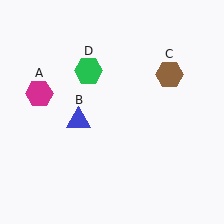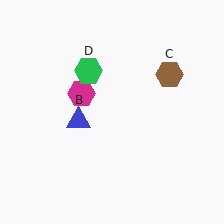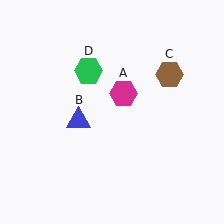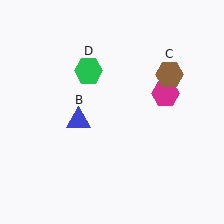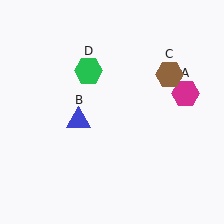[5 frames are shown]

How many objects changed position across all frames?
1 object changed position: magenta hexagon (object A).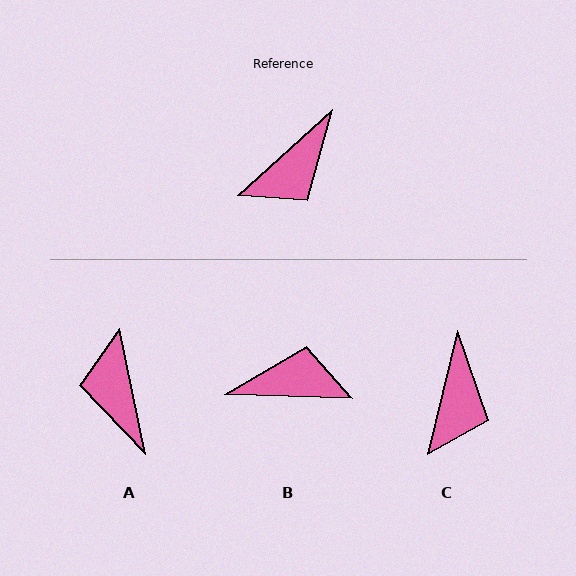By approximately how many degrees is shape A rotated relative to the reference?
Approximately 121 degrees clockwise.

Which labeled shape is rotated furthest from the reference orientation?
B, about 135 degrees away.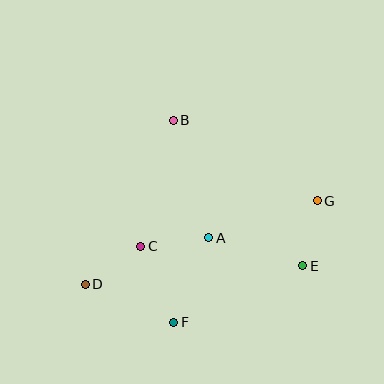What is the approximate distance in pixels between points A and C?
The distance between A and C is approximately 69 pixels.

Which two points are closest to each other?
Points E and G are closest to each other.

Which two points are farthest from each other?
Points D and G are farthest from each other.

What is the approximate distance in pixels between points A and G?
The distance between A and G is approximately 114 pixels.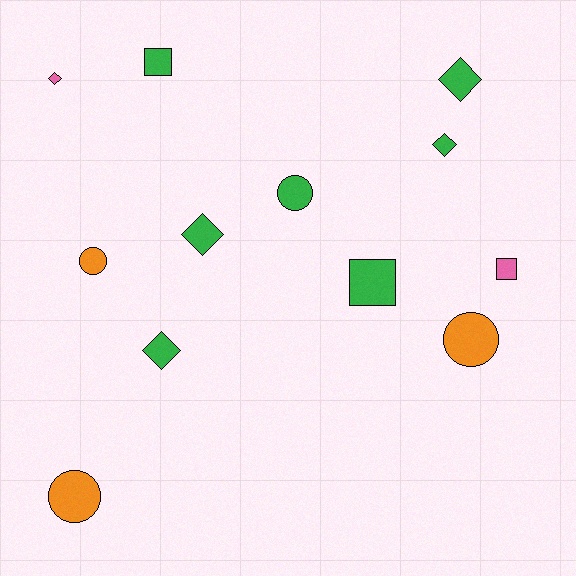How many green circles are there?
There is 1 green circle.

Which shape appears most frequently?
Diamond, with 5 objects.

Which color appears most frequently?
Green, with 7 objects.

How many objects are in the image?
There are 12 objects.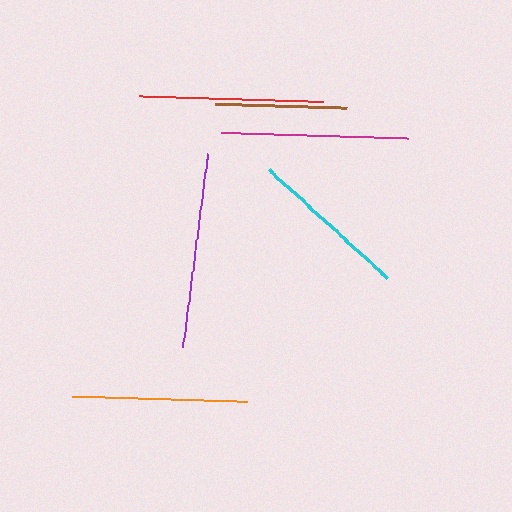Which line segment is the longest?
The purple line is the longest at approximately 195 pixels.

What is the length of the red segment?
The red segment is approximately 183 pixels long.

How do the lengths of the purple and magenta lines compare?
The purple and magenta lines are approximately the same length.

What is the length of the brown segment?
The brown segment is approximately 131 pixels long.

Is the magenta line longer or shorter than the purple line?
The purple line is longer than the magenta line.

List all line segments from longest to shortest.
From longest to shortest: purple, magenta, red, orange, cyan, brown.